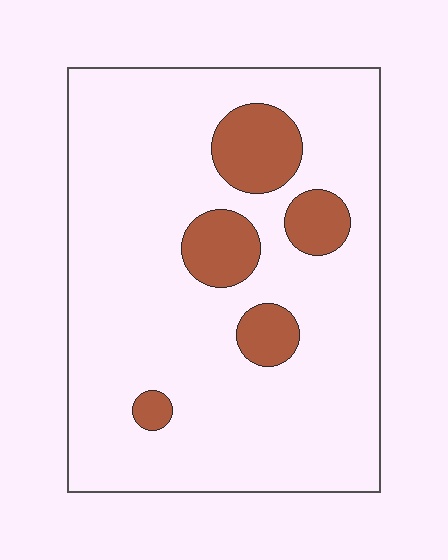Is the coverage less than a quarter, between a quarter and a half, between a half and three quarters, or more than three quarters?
Less than a quarter.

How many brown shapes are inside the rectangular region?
5.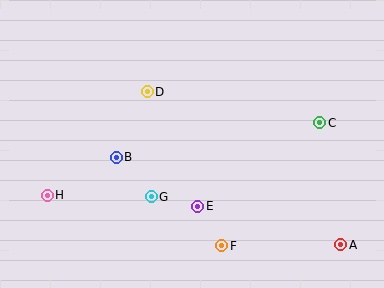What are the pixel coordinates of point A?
Point A is at (341, 245).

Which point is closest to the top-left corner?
Point D is closest to the top-left corner.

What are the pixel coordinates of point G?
Point G is at (151, 197).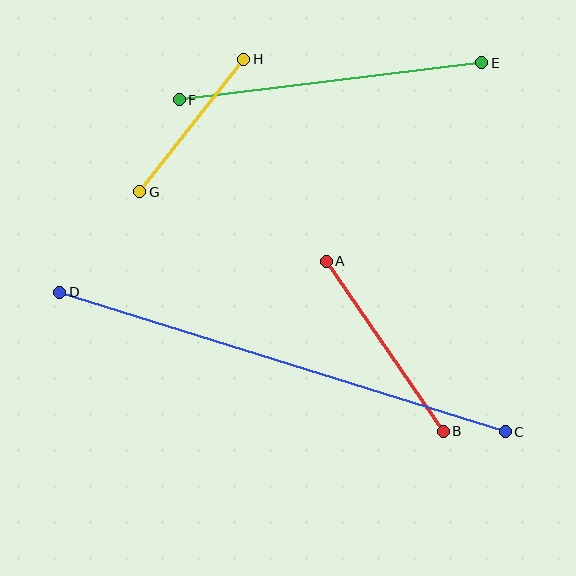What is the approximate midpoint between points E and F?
The midpoint is at approximately (331, 81) pixels.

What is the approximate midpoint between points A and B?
The midpoint is at approximately (385, 346) pixels.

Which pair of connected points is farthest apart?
Points C and D are farthest apart.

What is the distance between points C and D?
The distance is approximately 467 pixels.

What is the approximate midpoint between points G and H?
The midpoint is at approximately (192, 125) pixels.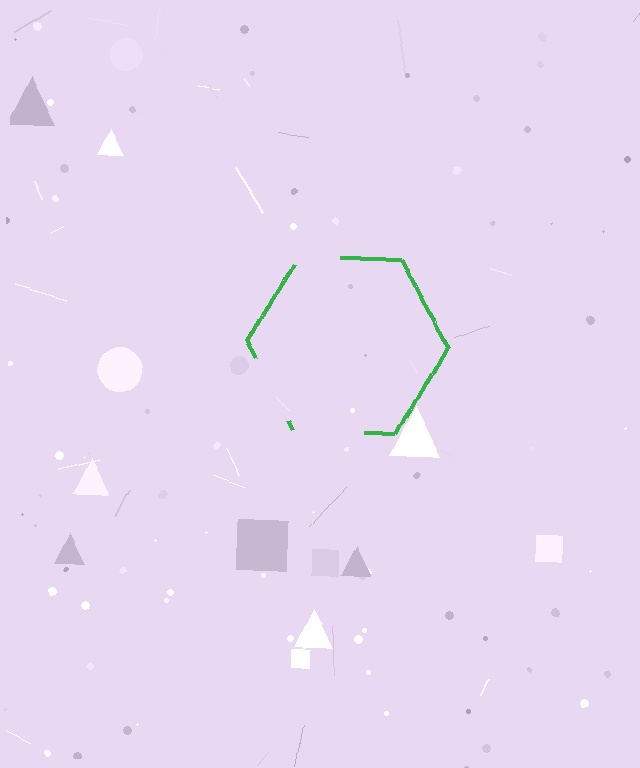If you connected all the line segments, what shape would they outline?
They would outline a hexagon.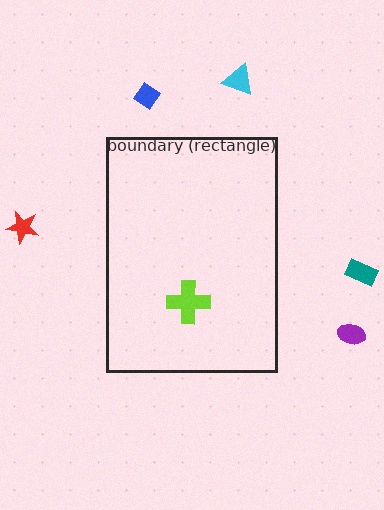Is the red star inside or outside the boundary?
Outside.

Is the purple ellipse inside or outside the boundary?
Outside.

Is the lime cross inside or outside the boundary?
Inside.